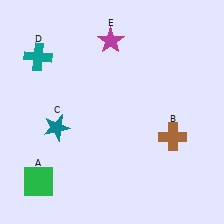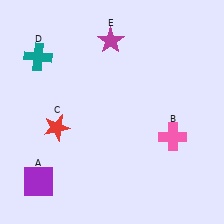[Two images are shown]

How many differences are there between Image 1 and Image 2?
There are 3 differences between the two images.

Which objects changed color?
A changed from green to purple. B changed from brown to pink. C changed from teal to red.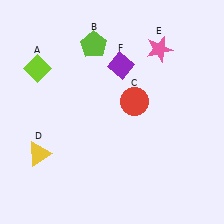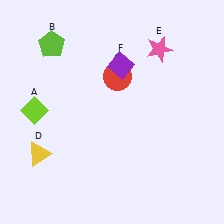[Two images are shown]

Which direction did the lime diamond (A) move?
The lime diamond (A) moved down.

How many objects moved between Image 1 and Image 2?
3 objects moved between the two images.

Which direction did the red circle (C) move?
The red circle (C) moved up.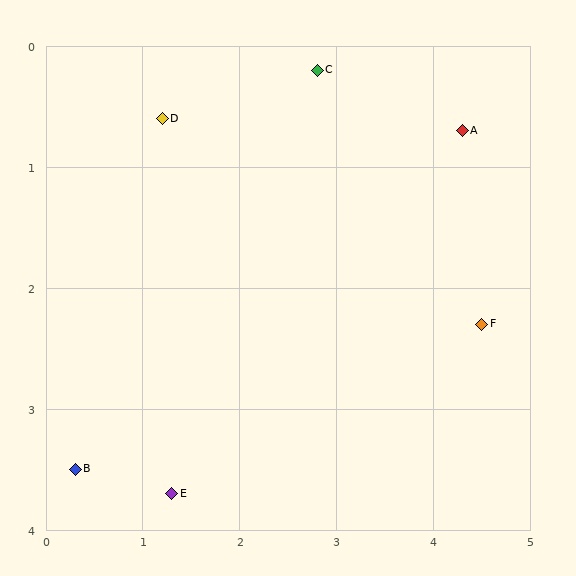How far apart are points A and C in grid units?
Points A and C are about 1.6 grid units apart.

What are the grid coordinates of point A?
Point A is at approximately (4.3, 0.7).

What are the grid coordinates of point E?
Point E is at approximately (1.3, 3.7).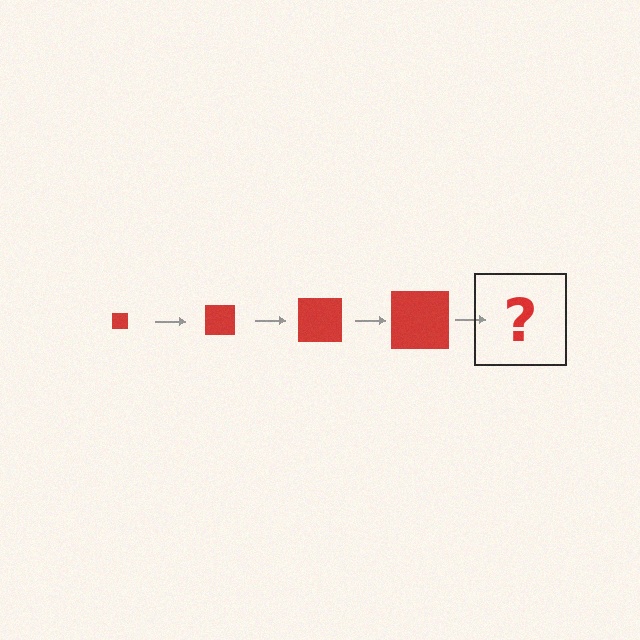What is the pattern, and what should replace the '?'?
The pattern is that the square gets progressively larger each step. The '?' should be a red square, larger than the previous one.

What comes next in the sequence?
The next element should be a red square, larger than the previous one.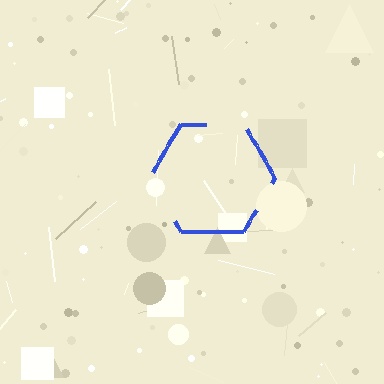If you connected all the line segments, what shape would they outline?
They would outline a hexagon.